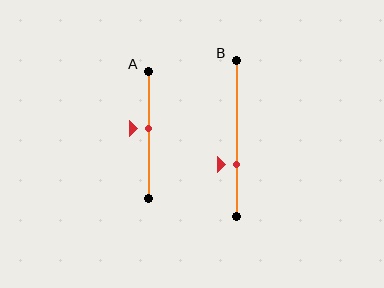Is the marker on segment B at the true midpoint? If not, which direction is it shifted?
No, the marker on segment B is shifted downward by about 17% of the segment length.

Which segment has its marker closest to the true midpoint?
Segment A has its marker closest to the true midpoint.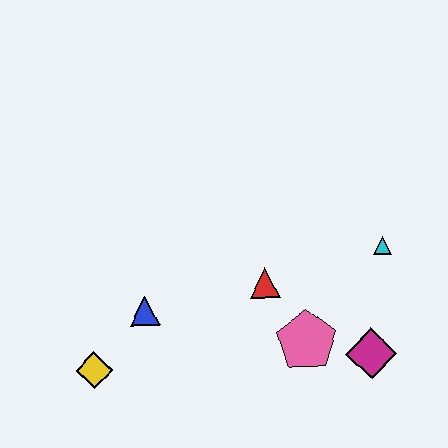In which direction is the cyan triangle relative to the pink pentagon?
The cyan triangle is above the pink pentagon.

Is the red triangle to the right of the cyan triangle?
No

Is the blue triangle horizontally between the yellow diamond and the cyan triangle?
Yes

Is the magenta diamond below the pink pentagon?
Yes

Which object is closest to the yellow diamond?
The blue triangle is closest to the yellow diamond.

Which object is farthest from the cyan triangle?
The yellow diamond is farthest from the cyan triangle.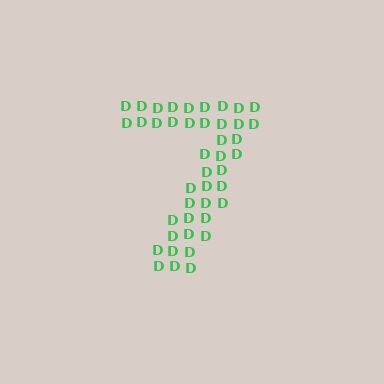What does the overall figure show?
The overall figure shows the digit 7.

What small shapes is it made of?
It is made of small letter D's.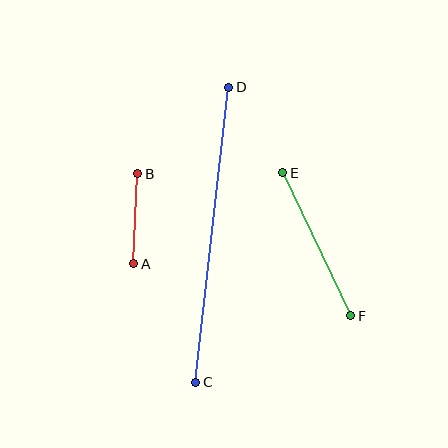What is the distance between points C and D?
The distance is approximately 297 pixels.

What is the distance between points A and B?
The distance is approximately 90 pixels.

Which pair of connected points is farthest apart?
Points C and D are farthest apart.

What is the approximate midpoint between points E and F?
The midpoint is at approximately (317, 244) pixels.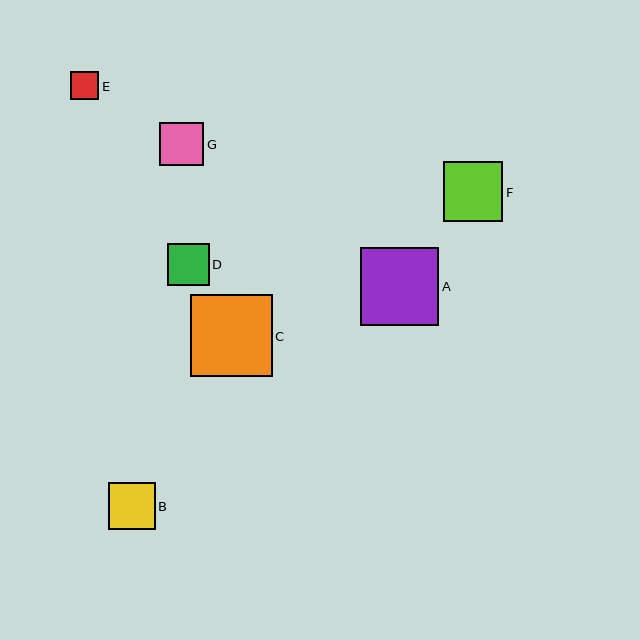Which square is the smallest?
Square E is the smallest with a size of approximately 28 pixels.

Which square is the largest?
Square C is the largest with a size of approximately 82 pixels.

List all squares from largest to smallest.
From largest to smallest: C, A, F, B, G, D, E.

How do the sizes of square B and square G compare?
Square B and square G are approximately the same size.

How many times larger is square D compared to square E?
Square D is approximately 1.5 times the size of square E.